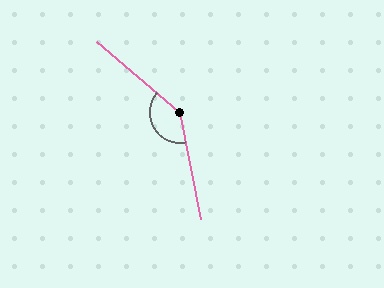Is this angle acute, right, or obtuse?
It is obtuse.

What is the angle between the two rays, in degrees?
Approximately 141 degrees.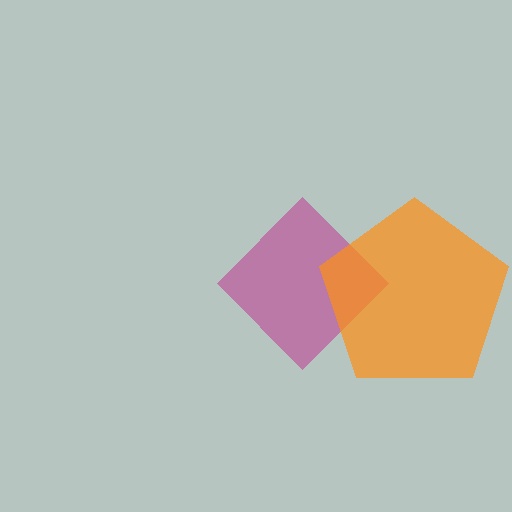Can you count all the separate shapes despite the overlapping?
Yes, there are 2 separate shapes.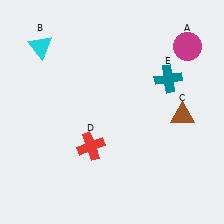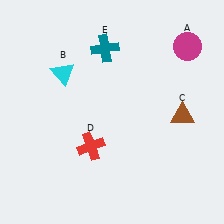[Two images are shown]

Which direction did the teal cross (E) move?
The teal cross (E) moved left.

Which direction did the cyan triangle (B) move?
The cyan triangle (B) moved down.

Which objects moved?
The objects that moved are: the cyan triangle (B), the teal cross (E).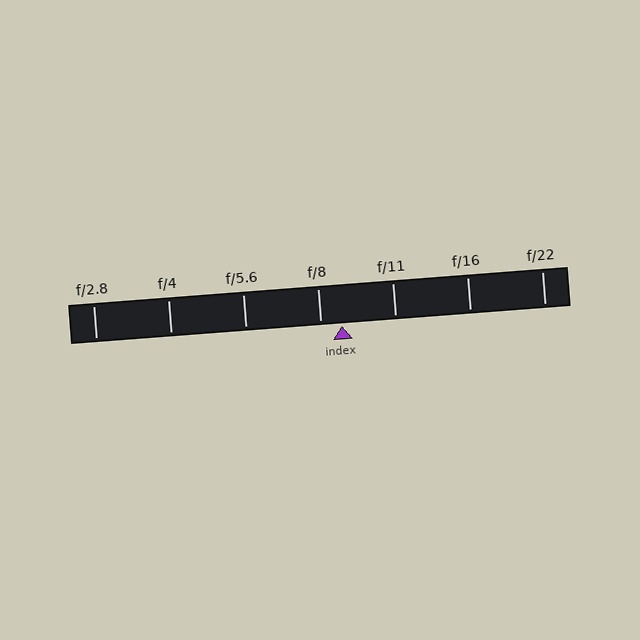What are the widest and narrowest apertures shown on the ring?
The widest aperture shown is f/2.8 and the narrowest is f/22.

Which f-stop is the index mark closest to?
The index mark is closest to f/8.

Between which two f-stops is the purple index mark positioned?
The index mark is between f/8 and f/11.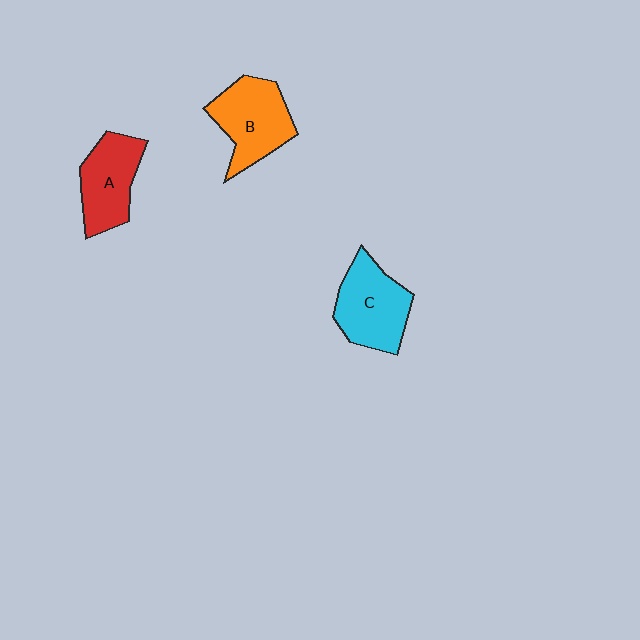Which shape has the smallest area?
Shape A (red).